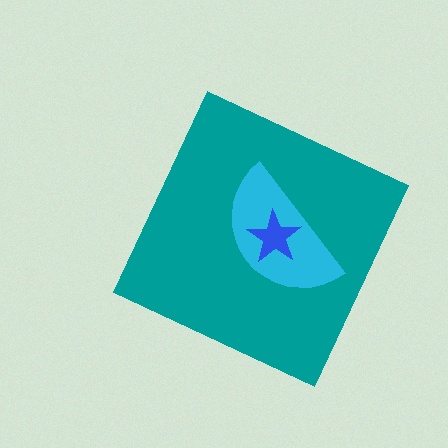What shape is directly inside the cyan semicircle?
The blue star.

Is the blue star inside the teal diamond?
Yes.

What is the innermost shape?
The blue star.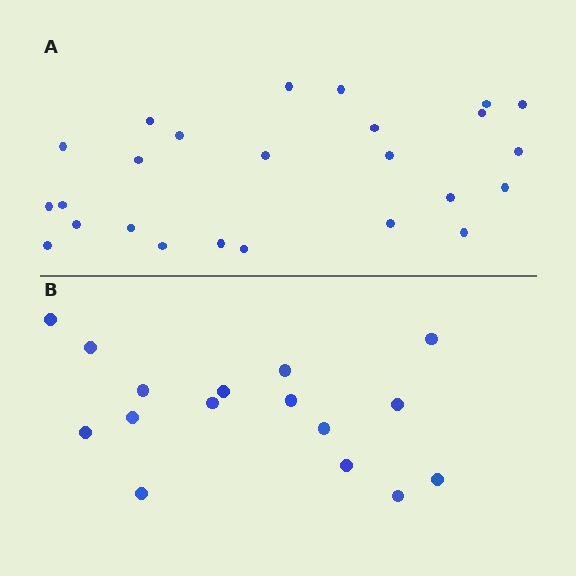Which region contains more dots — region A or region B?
Region A (the top region) has more dots.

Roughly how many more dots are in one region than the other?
Region A has roughly 8 or so more dots than region B.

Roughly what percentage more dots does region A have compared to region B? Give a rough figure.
About 55% more.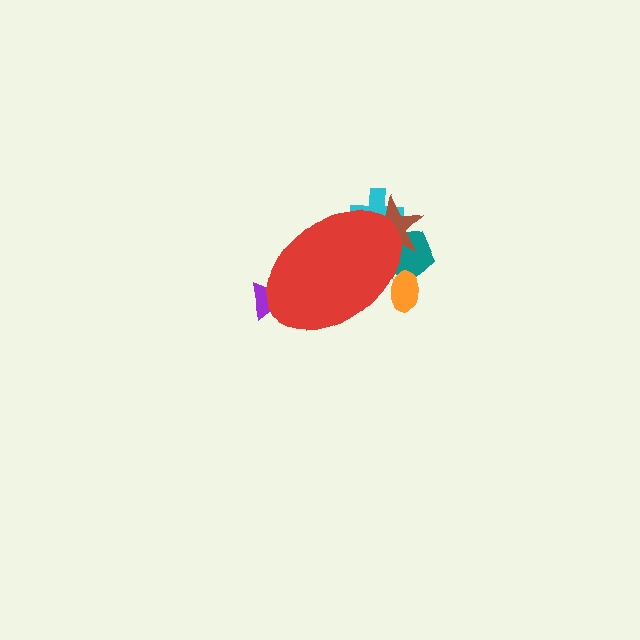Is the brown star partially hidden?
Yes, the brown star is partially hidden behind the red ellipse.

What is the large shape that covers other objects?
A red ellipse.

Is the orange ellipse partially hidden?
Yes, the orange ellipse is partially hidden behind the red ellipse.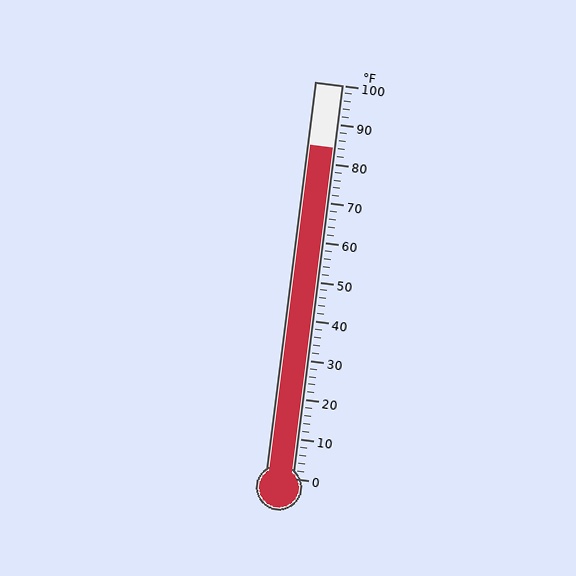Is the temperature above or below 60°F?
The temperature is above 60°F.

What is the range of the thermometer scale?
The thermometer scale ranges from 0°F to 100°F.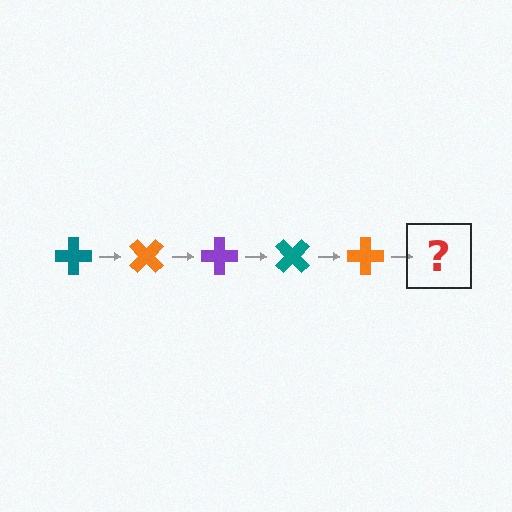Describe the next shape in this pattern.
It should be a purple cross, rotated 225 degrees from the start.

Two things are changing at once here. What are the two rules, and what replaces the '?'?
The two rules are that it rotates 45 degrees each step and the color cycles through teal, orange, and purple. The '?' should be a purple cross, rotated 225 degrees from the start.